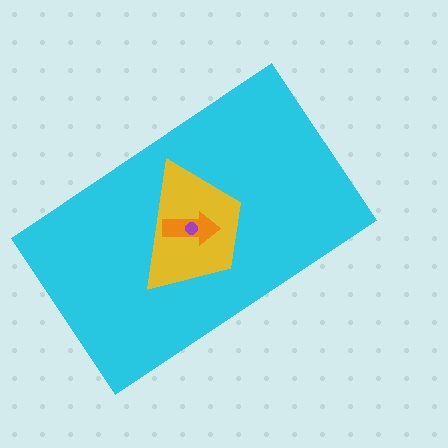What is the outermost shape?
The cyan rectangle.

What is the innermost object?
The purple circle.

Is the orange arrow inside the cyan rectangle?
Yes.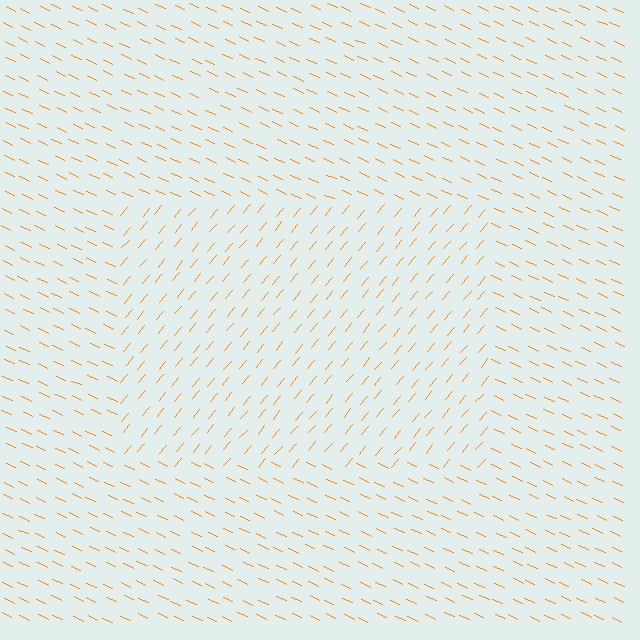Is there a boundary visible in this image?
Yes, there is a texture boundary formed by a change in line orientation.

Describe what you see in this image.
The image is filled with small orange line segments. A rectangle region in the image has lines oriented differently from the surrounding lines, creating a visible texture boundary.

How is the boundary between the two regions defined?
The boundary is defined purely by a change in line orientation (approximately 74 degrees difference). All lines are the same color and thickness.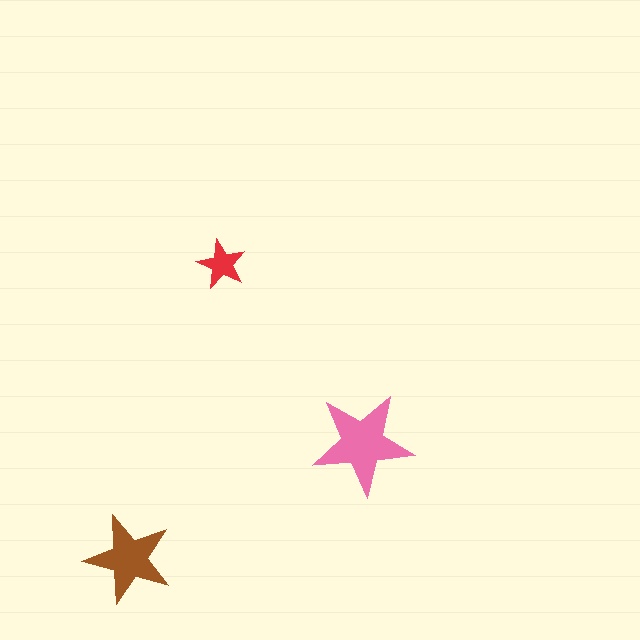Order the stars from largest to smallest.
the pink one, the brown one, the red one.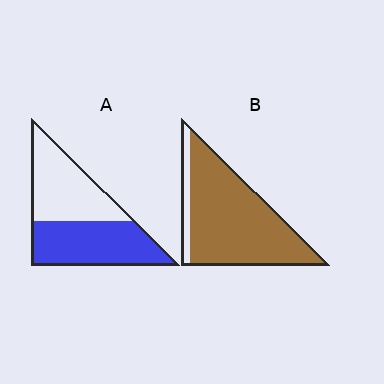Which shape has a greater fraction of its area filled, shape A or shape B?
Shape B.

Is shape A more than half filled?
Roughly half.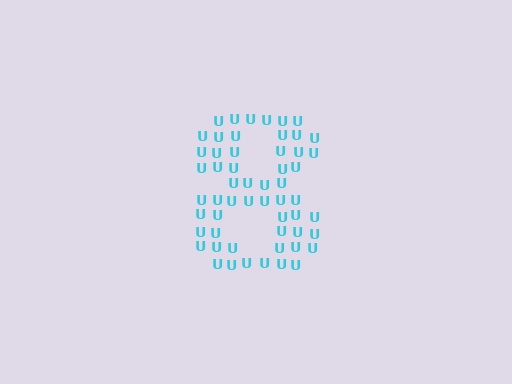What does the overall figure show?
The overall figure shows the digit 8.